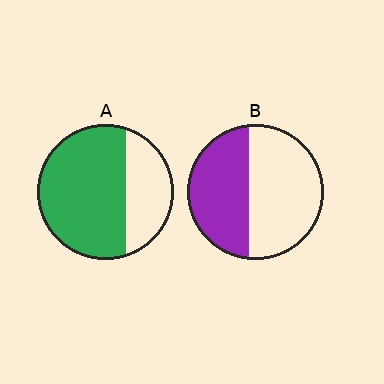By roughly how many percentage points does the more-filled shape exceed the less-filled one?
By roughly 25 percentage points (A over B).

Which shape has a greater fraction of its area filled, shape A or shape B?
Shape A.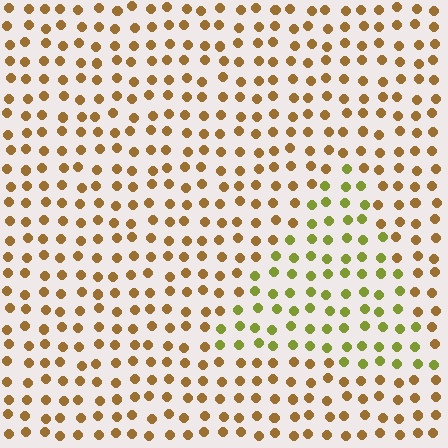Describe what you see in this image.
The image is filled with small brown elements in a uniform arrangement. A triangle-shaped region is visible where the elements are tinted to a slightly different hue, forming a subtle color boundary.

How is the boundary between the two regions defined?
The boundary is defined purely by a slight shift in hue (about 41 degrees). Spacing, size, and orientation are identical on both sides.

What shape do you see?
I see a triangle.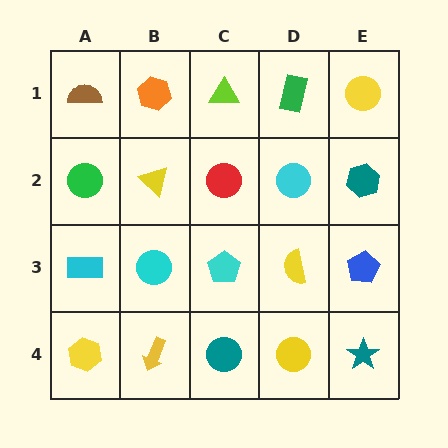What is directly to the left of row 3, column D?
A cyan pentagon.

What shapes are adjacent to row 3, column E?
A teal hexagon (row 2, column E), a teal star (row 4, column E), a yellow semicircle (row 3, column D).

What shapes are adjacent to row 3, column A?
A green circle (row 2, column A), a yellow hexagon (row 4, column A), a cyan circle (row 3, column B).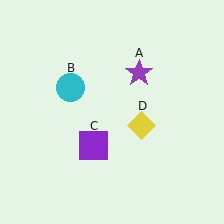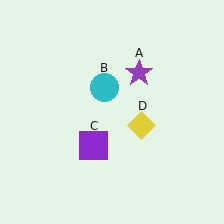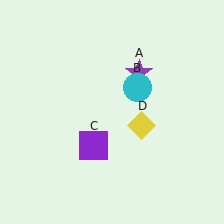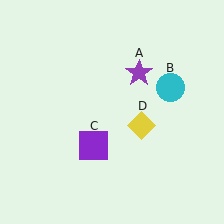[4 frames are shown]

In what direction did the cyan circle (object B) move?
The cyan circle (object B) moved right.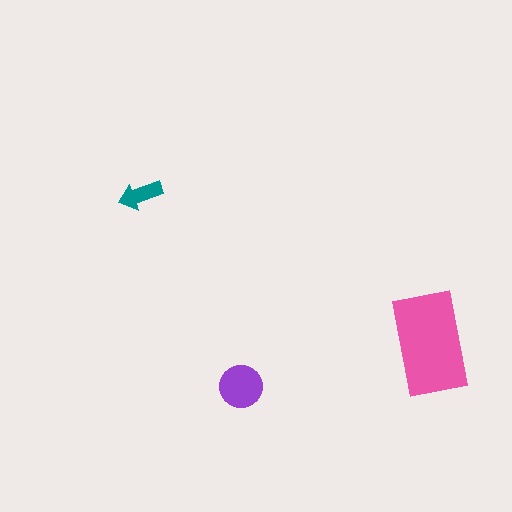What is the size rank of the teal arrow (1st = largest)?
3rd.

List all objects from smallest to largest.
The teal arrow, the purple circle, the pink rectangle.